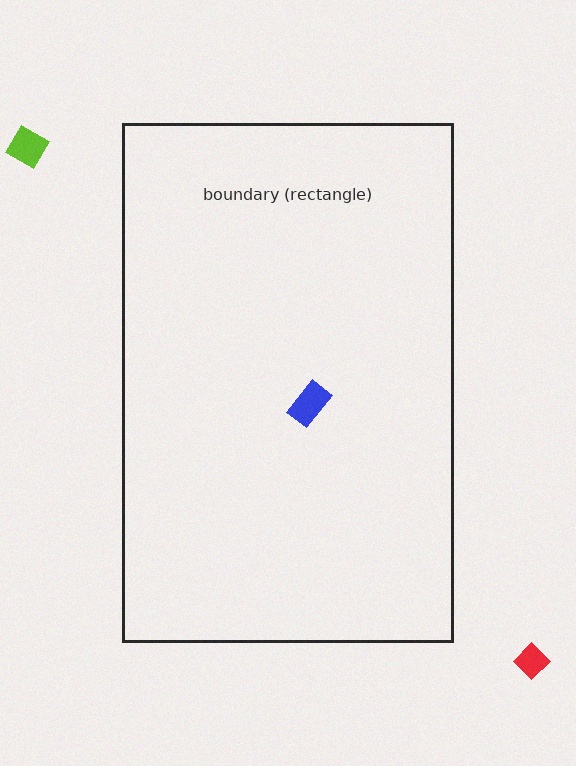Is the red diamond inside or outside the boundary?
Outside.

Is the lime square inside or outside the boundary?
Outside.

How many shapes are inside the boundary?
1 inside, 2 outside.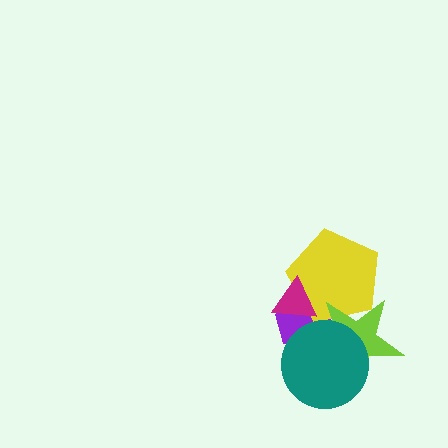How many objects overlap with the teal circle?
2 objects overlap with the teal circle.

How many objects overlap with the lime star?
3 objects overlap with the lime star.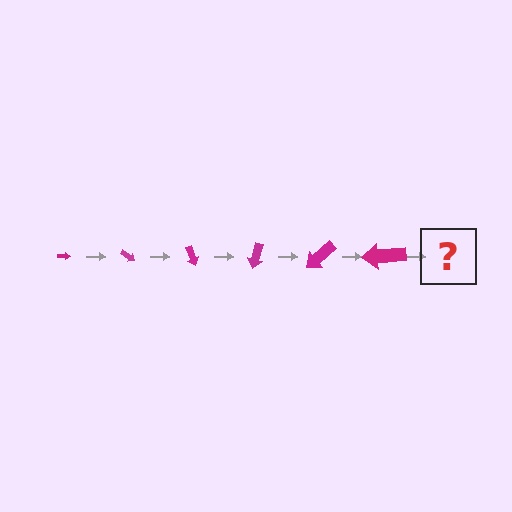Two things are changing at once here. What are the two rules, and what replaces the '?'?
The two rules are that the arrow grows larger each step and it rotates 35 degrees each step. The '?' should be an arrow, larger than the previous one and rotated 210 degrees from the start.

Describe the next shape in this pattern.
It should be an arrow, larger than the previous one and rotated 210 degrees from the start.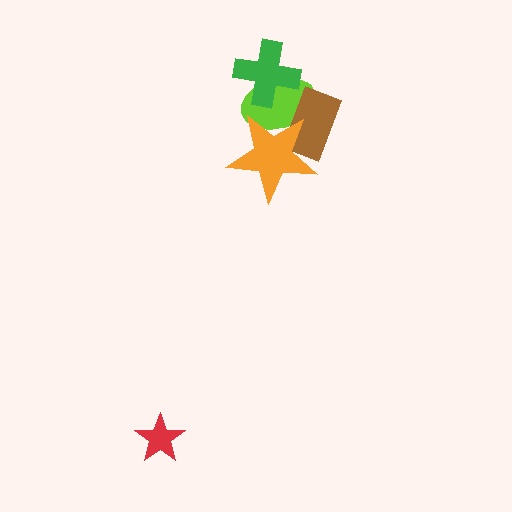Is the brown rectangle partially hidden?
Yes, it is partially covered by another shape.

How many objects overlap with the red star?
0 objects overlap with the red star.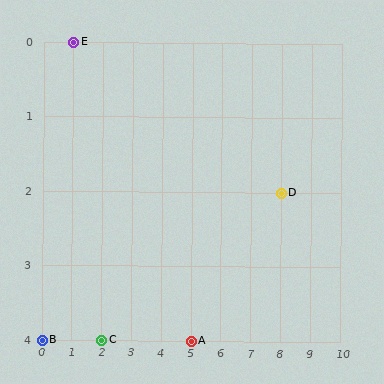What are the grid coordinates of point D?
Point D is at grid coordinates (8, 2).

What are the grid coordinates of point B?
Point B is at grid coordinates (0, 4).